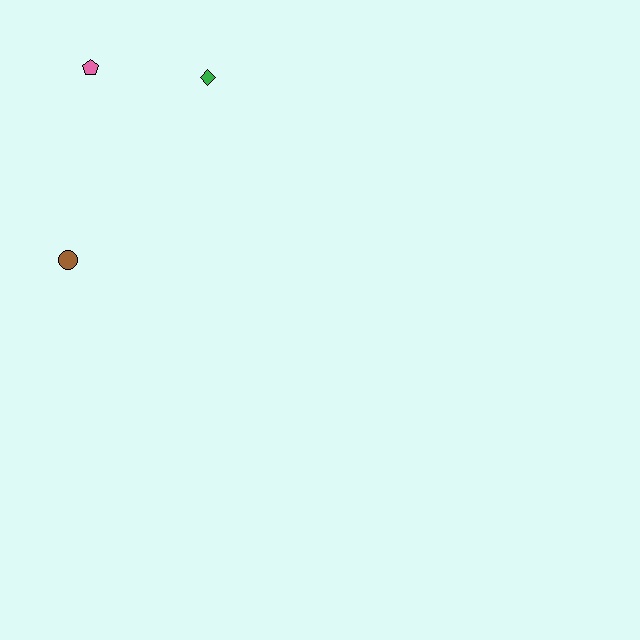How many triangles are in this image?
There are no triangles.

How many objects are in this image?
There are 3 objects.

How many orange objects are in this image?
There are no orange objects.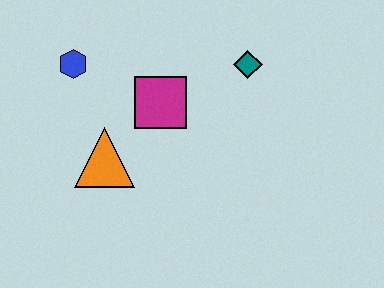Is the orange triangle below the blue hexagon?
Yes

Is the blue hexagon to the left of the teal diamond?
Yes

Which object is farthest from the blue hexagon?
The teal diamond is farthest from the blue hexagon.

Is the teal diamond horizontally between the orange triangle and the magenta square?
No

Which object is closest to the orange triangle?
The magenta square is closest to the orange triangle.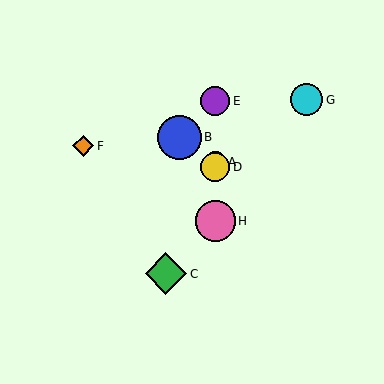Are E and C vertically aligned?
No, E is at x≈215 and C is at x≈166.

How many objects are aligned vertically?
4 objects (A, D, E, H) are aligned vertically.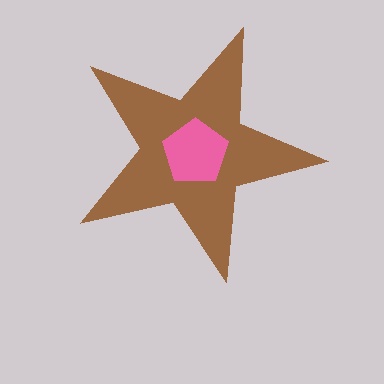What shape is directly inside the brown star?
The pink pentagon.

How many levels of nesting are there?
2.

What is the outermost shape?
The brown star.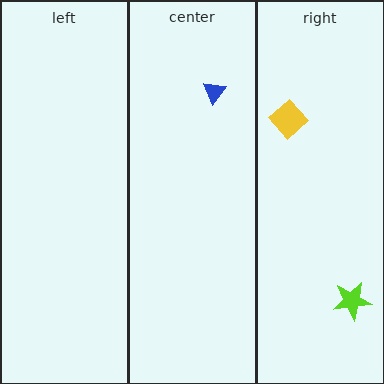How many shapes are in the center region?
1.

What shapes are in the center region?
The blue triangle.